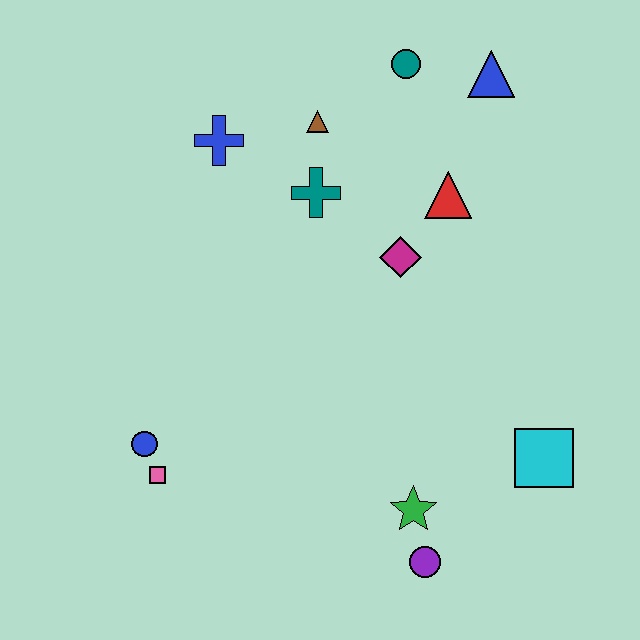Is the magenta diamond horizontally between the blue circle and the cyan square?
Yes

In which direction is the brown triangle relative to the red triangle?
The brown triangle is to the left of the red triangle.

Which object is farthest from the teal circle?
The purple circle is farthest from the teal circle.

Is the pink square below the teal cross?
Yes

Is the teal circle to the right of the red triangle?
No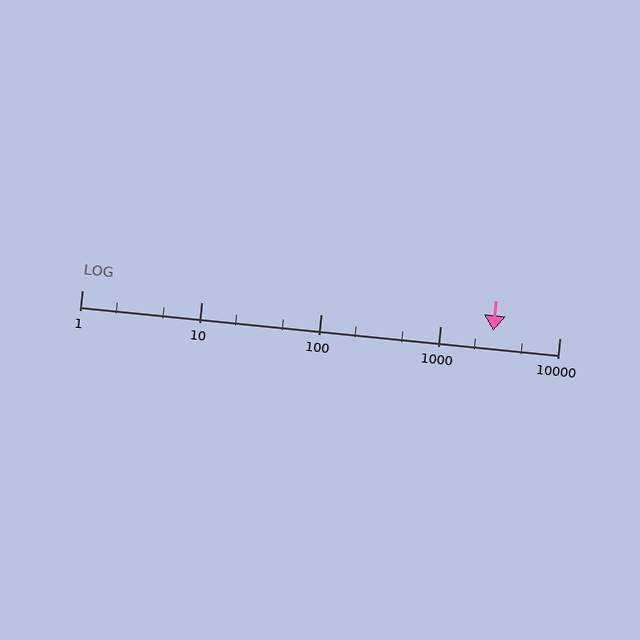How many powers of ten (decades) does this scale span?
The scale spans 4 decades, from 1 to 10000.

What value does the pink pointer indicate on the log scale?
The pointer indicates approximately 2800.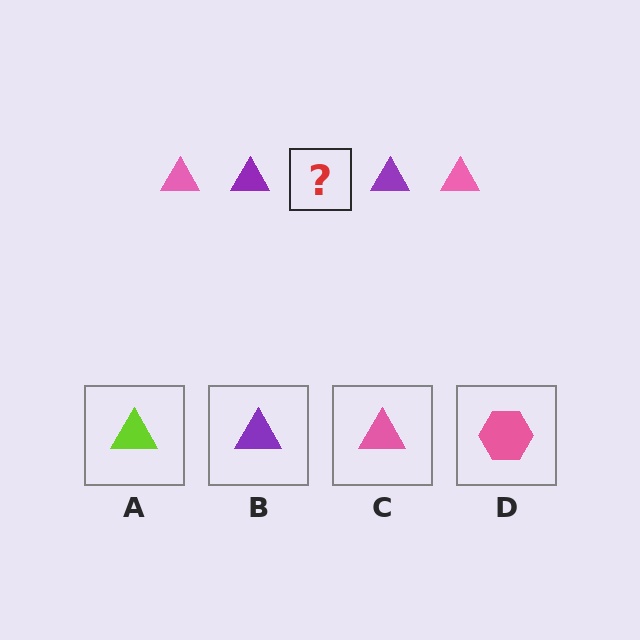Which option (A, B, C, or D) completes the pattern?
C.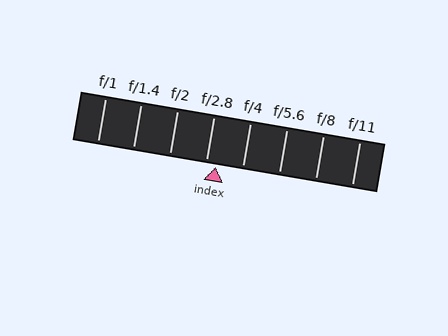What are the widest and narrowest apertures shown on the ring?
The widest aperture shown is f/1 and the narrowest is f/11.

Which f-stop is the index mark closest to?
The index mark is closest to f/2.8.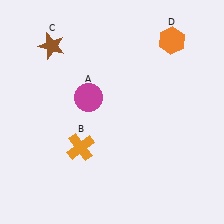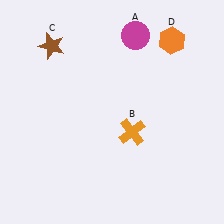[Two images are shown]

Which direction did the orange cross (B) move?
The orange cross (B) moved right.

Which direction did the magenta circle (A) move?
The magenta circle (A) moved up.